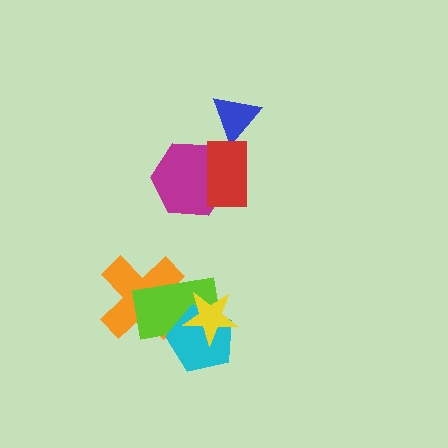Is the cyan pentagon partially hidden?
Yes, it is partially covered by another shape.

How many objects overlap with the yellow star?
2 objects overlap with the yellow star.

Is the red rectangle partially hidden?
No, no other shape covers it.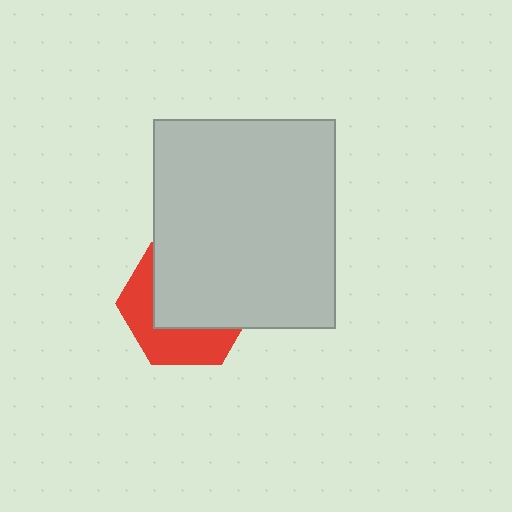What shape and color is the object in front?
The object in front is a light gray rectangle.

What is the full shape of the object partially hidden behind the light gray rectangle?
The partially hidden object is a red hexagon.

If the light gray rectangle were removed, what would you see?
You would see the complete red hexagon.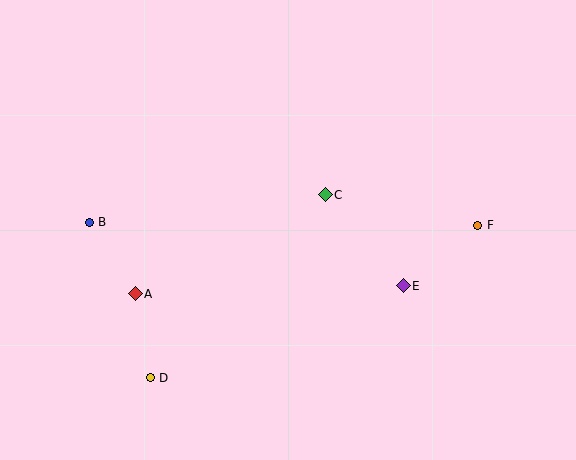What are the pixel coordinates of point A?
Point A is at (135, 294).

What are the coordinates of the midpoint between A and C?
The midpoint between A and C is at (230, 244).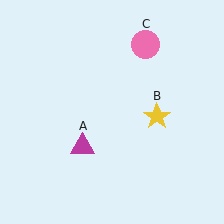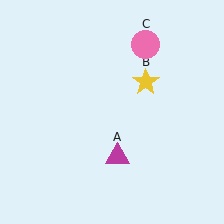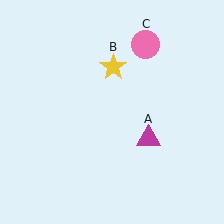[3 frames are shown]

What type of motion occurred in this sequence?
The magenta triangle (object A), yellow star (object B) rotated counterclockwise around the center of the scene.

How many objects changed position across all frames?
2 objects changed position: magenta triangle (object A), yellow star (object B).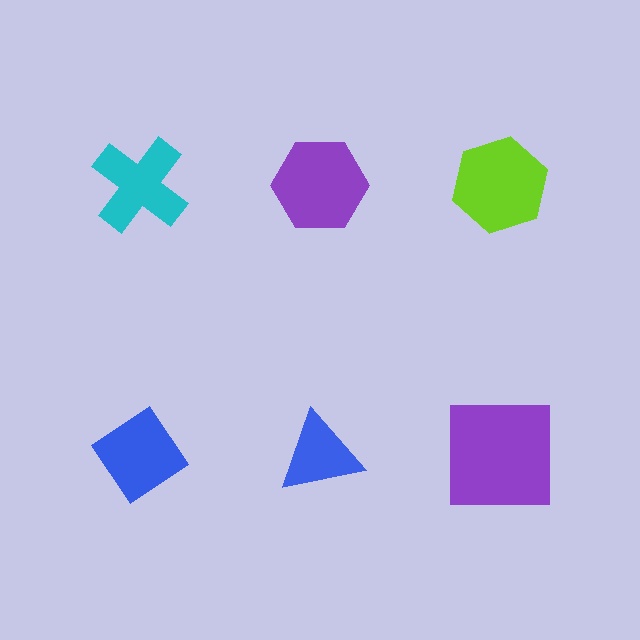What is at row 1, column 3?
A lime hexagon.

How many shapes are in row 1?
3 shapes.